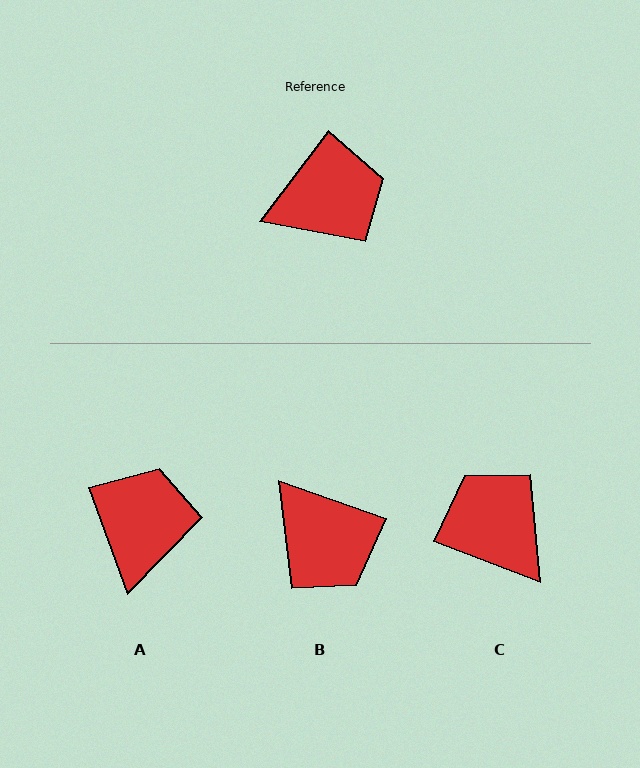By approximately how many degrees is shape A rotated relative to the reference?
Approximately 57 degrees counter-clockwise.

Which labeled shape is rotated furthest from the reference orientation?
C, about 106 degrees away.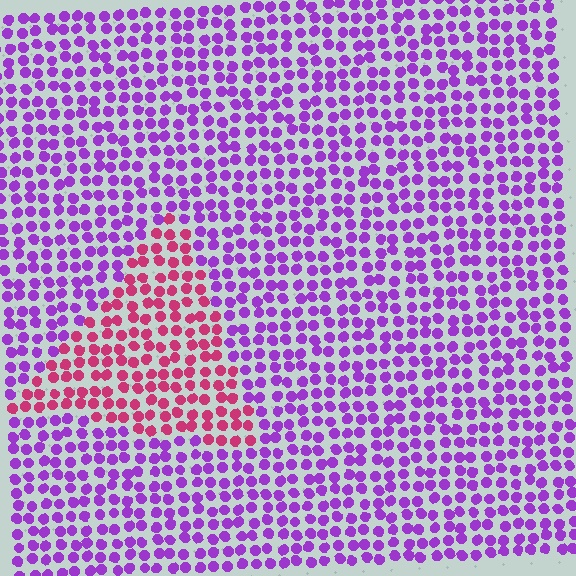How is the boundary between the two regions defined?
The boundary is defined purely by a slight shift in hue (about 54 degrees). Spacing, size, and orientation are identical on both sides.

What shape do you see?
I see a triangle.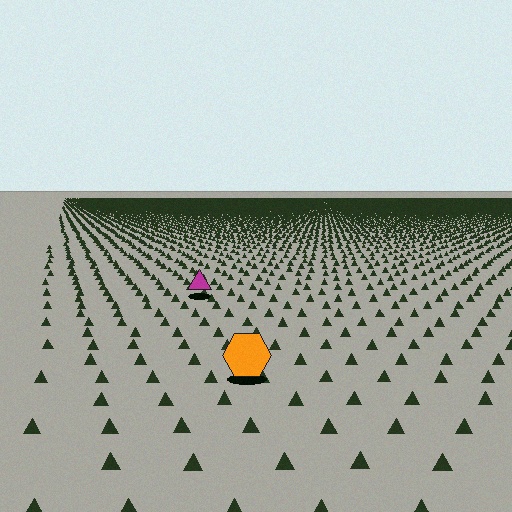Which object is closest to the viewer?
The orange hexagon is closest. The texture marks near it are larger and more spread out.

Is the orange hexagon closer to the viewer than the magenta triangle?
Yes. The orange hexagon is closer — you can tell from the texture gradient: the ground texture is coarser near it.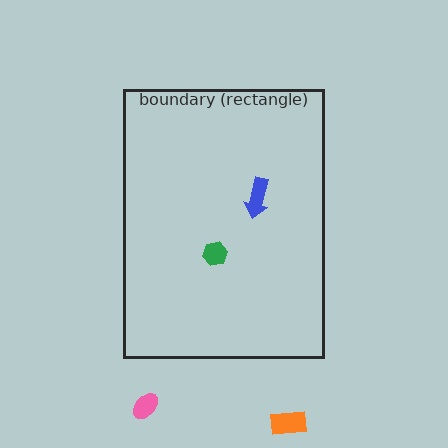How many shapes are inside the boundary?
2 inside, 2 outside.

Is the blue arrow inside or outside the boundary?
Inside.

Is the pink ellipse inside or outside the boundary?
Outside.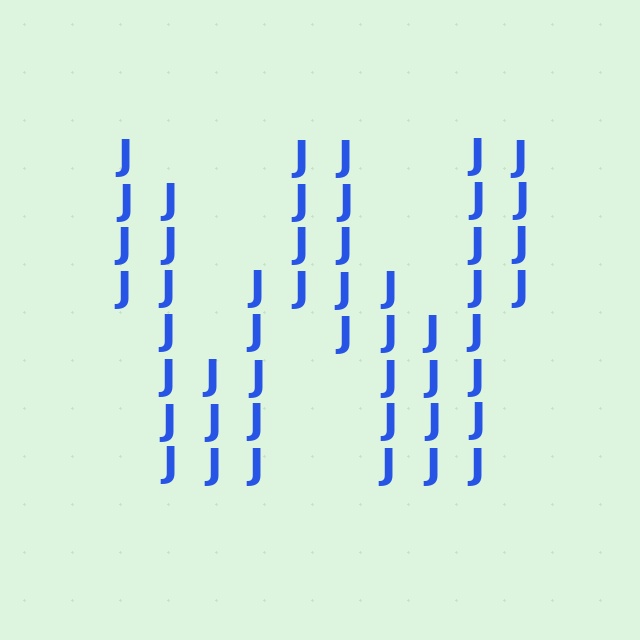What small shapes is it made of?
It is made of small letter J's.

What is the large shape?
The large shape is the letter W.